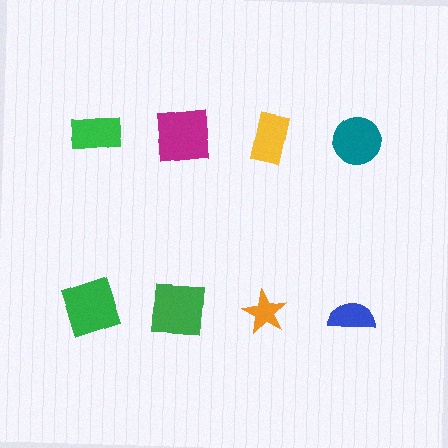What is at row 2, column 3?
An orange star.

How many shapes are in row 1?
4 shapes.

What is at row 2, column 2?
A green square.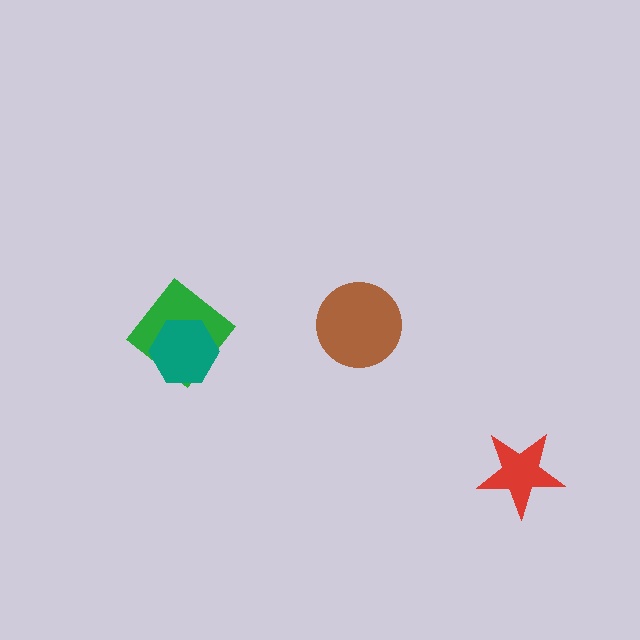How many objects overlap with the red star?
0 objects overlap with the red star.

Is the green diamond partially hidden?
Yes, it is partially covered by another shape.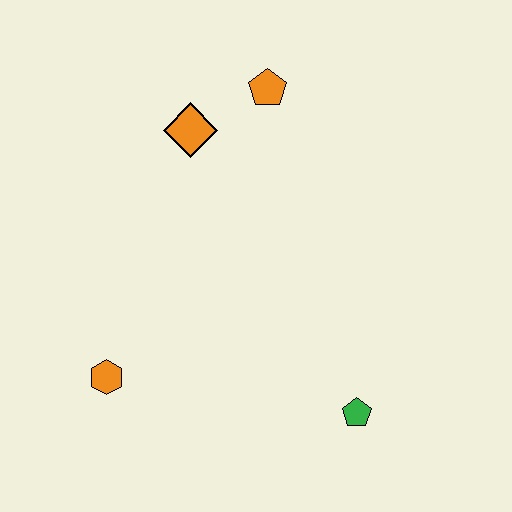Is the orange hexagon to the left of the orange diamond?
Yes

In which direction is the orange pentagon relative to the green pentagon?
The orange pentagon is above the green pentagon.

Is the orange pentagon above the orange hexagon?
Yes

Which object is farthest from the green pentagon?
The orange pentagon is farthest from the green pentagon.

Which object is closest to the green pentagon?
The orange hexagon is closest to the green pentagon.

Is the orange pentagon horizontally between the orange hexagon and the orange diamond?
No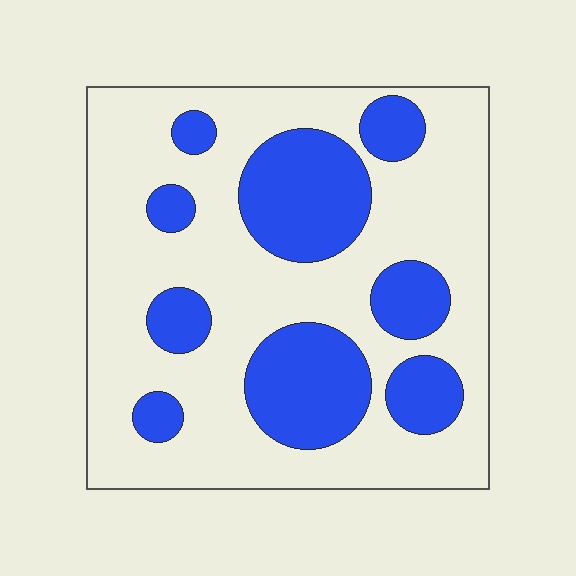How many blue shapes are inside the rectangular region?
9.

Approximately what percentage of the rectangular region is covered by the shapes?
Approximately 30%.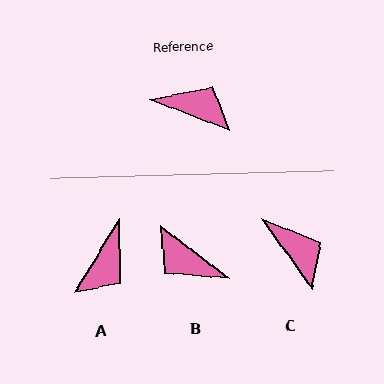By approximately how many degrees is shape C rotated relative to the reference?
Approximately 33 degrees clockwise.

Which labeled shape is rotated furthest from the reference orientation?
B, about 164 degrees away.